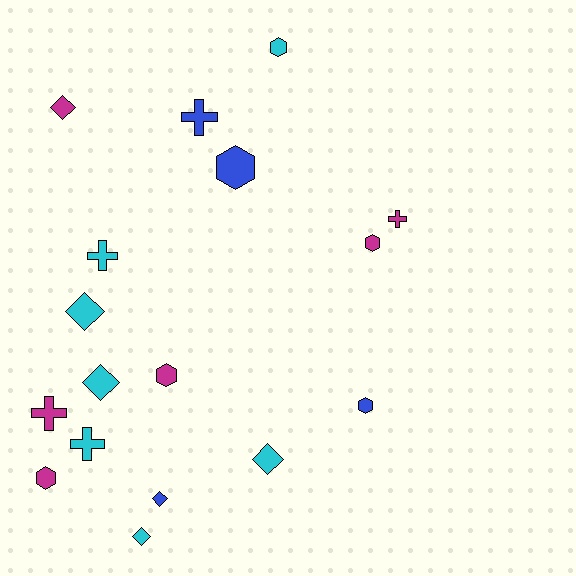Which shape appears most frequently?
Hexagon, with 6 objects.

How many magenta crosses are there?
There are 2 magenta crosses.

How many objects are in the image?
There are 17 objects.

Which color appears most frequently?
Cyan, with 7 objects.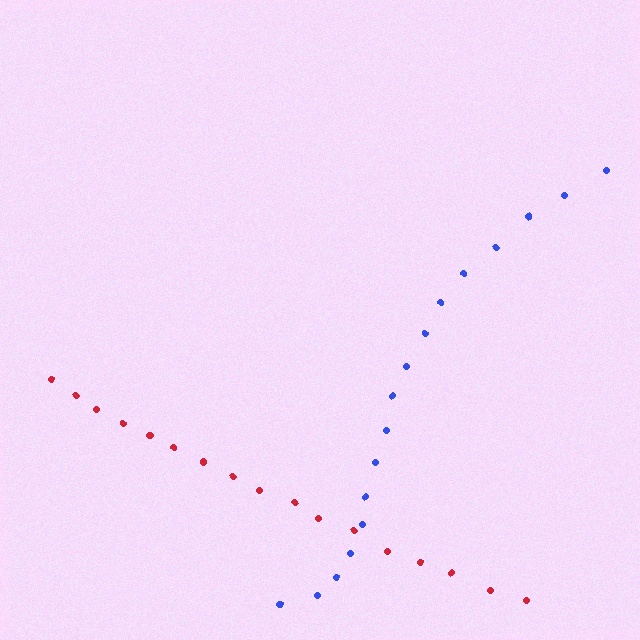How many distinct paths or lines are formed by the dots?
There are 2 distinct paths.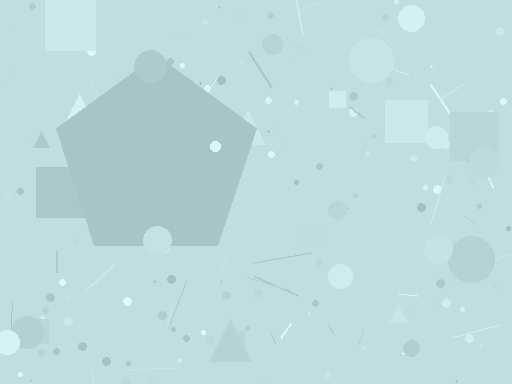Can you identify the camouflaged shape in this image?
The camouflaged shape is a pentagon.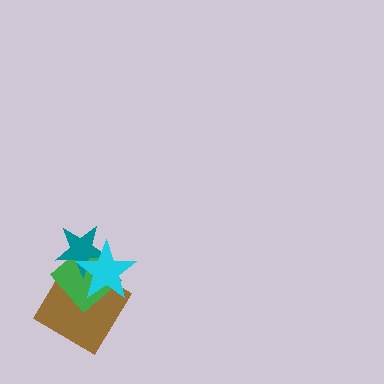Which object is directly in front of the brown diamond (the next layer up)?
The green diamond is directly in front of the brown diamond.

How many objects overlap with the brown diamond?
3 objects overlap with the brown diamond.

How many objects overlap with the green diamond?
3 objects overlap with the green diamond.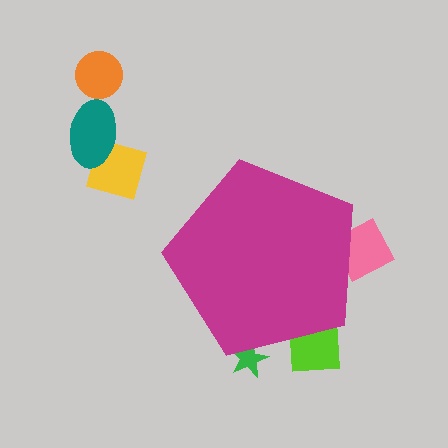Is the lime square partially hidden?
Yes, the lime square is partially hidden behind the magenta pentagon.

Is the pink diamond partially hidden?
Yes, the pink diamond is partially hidden behind the magenta pentagon.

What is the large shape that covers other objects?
A magenta pentagon.